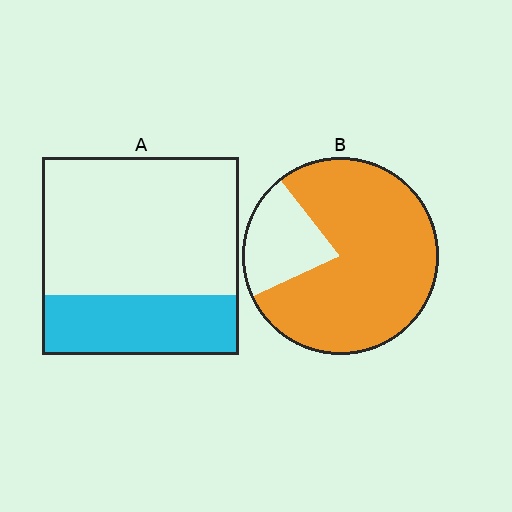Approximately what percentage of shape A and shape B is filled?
A is approximately 30% and B is approximately 80%.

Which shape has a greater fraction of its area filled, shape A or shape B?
Shape B.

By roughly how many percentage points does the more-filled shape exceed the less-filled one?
By roughly 50 percentage points (B over A).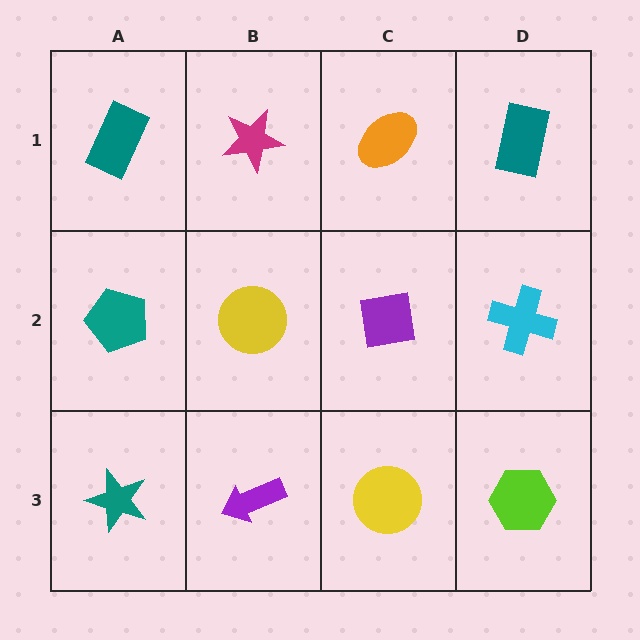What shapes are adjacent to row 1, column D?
A cyan cross (row 2, column D), an orange ellipse (row 1, column C).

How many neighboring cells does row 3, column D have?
2.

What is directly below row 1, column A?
A teal pentagon.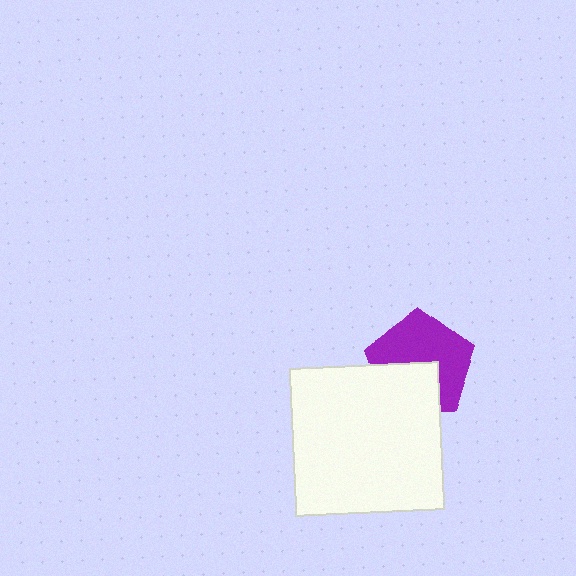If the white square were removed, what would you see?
You would see the complete purple pentagon.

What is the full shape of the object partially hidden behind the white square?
The partially hidden object is a purple pentagon.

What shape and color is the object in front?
The object in front is a white square.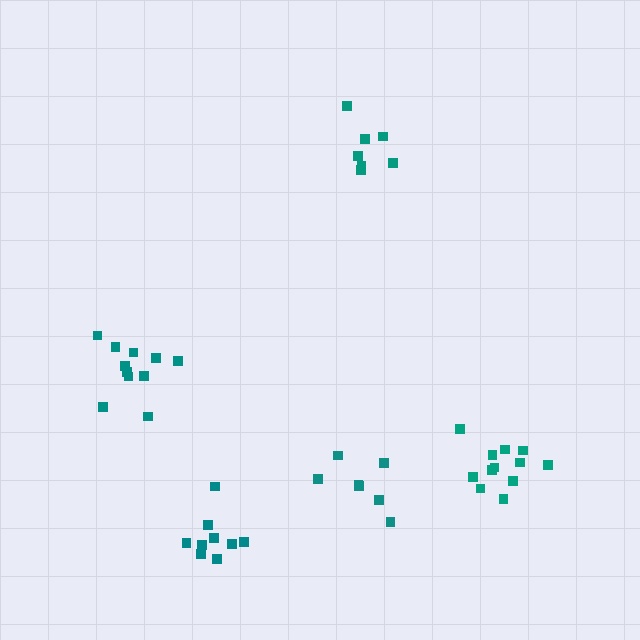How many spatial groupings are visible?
There are 5 spatial groupings.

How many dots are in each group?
Group 1: 11 dots, Group 2: 12 dots, Group 3: 7 dots, Group 4: 9 dots, Group 5: 7 dots (46 total).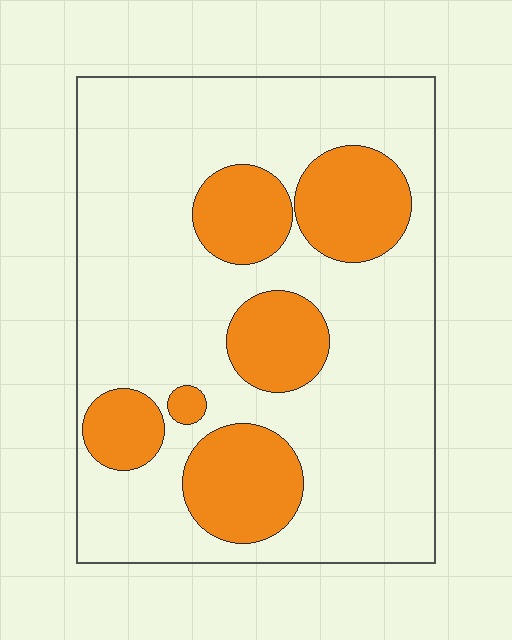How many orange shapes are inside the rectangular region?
6.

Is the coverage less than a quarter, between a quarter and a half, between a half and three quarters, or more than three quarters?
Between a quarter and a half.